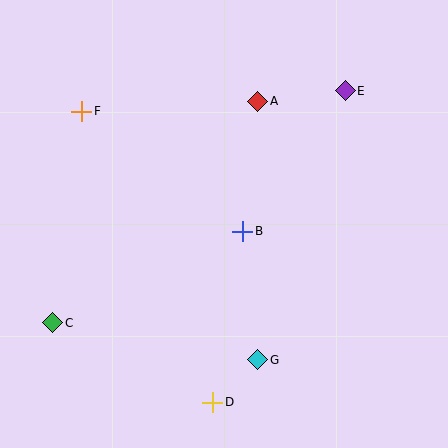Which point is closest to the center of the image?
Point B at (243, 231) is closest to the center.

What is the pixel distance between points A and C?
The distance between A and C is 302 pixels.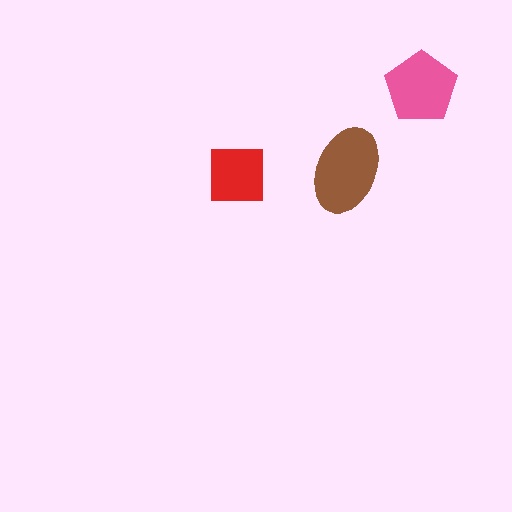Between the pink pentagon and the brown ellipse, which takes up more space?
The brown ellipse.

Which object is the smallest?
The red square.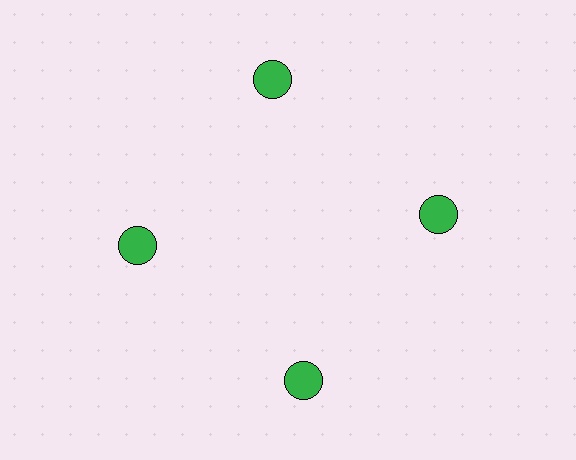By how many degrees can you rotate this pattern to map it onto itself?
The pattern maps onto itself every 90 degrees of rotation.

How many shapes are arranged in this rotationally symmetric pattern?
There are 4 shapes, arranged in 4 groups of 1.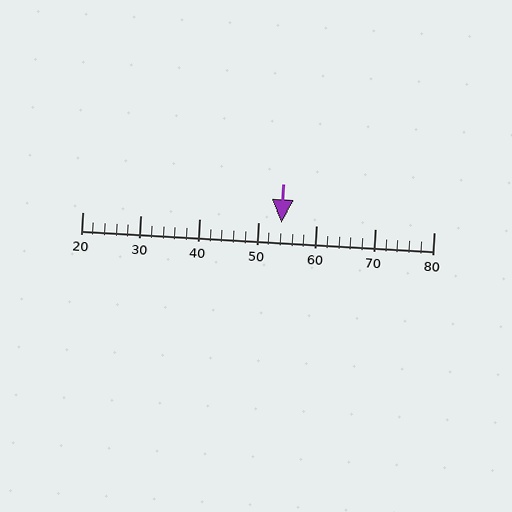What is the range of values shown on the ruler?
The ruler shows values from 20 to 80.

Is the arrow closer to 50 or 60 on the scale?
The arrow is closer to 50.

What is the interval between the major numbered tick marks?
The major tick marks are spaced 10 units apart.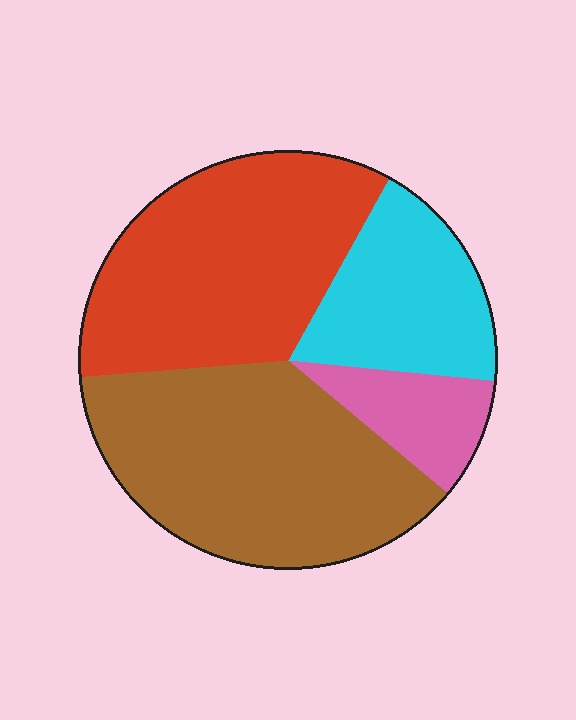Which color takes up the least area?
Pink, at roughly 10%.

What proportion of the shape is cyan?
Cyan covers around 20% of the shape.